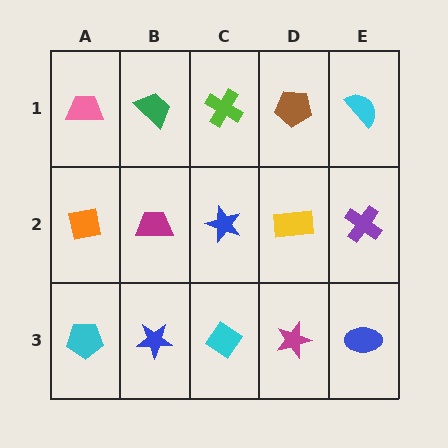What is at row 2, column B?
A magenta trapezoid.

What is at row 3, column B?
A blue star.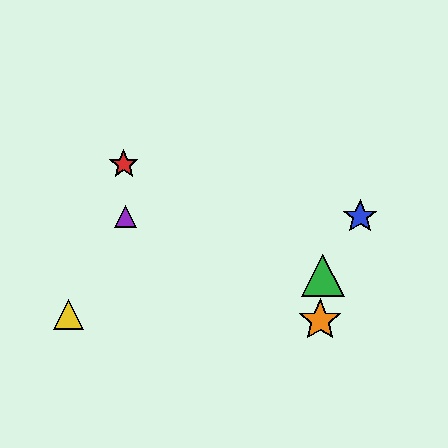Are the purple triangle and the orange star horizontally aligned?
No, the purple triangle is at y≈217 and the orange star is at y≈320.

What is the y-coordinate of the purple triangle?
The purple triangle is at y≈217.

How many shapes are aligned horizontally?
2 shapes (the blue star, the purple triangle) are aligned horizontally.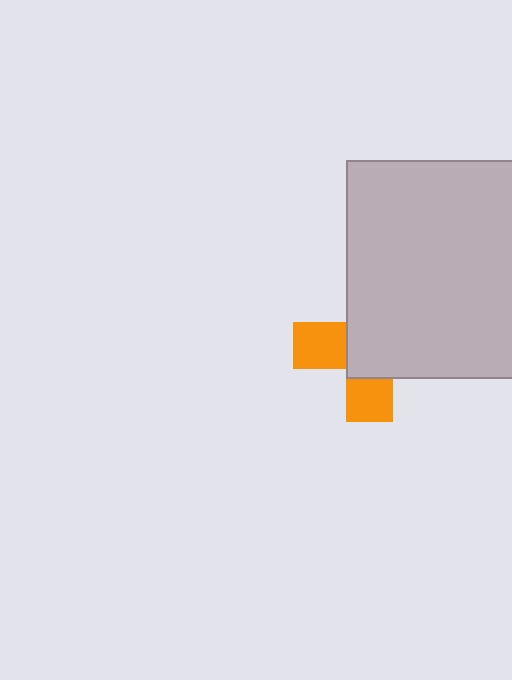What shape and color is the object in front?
The object in front is a light gray square.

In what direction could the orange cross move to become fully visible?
The orange cross could move toward the lower-left. That would shift it out from behind the light gray square entirely.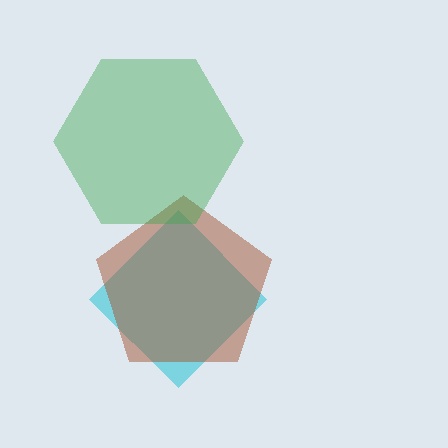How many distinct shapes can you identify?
There are 3 distinct shapes: a cyan diamond, a brown pentagon, a green hexagon.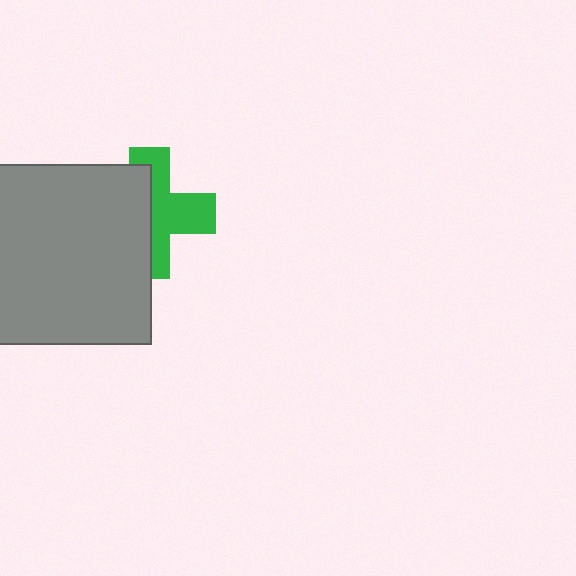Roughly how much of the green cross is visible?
About half of it is visible (roughly 51%).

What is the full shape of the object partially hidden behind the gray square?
The partially hidden object is a green cross.